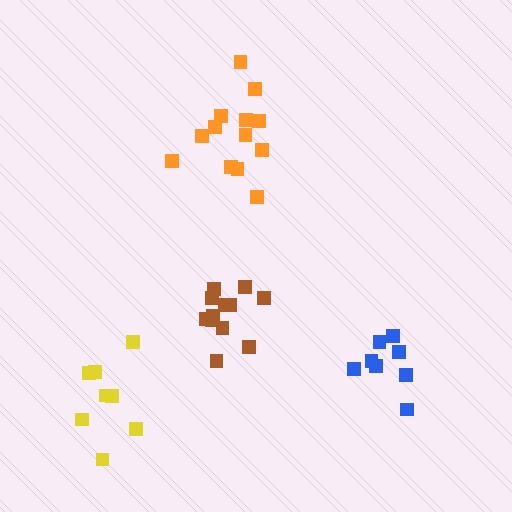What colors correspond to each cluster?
The clusters are colored: orange, yellow, brown, blue.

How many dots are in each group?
Group 1: 13 dots, Group 2: 8 dots, Group 3: 12 dots, Group 4: 8 dots (41 total).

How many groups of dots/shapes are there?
There are 4 groups.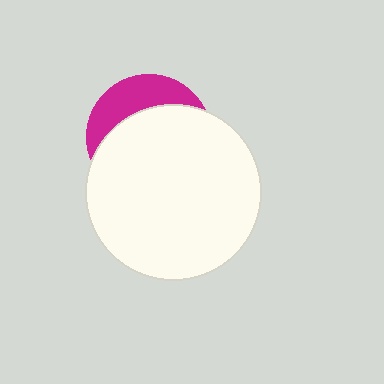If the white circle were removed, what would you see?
You would see the complete magenta circle.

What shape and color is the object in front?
The object in front is a white circle.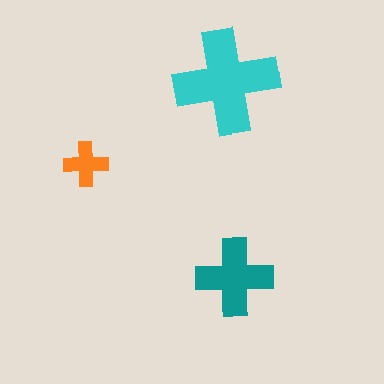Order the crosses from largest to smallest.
the cyan one, the teal one, the orange one.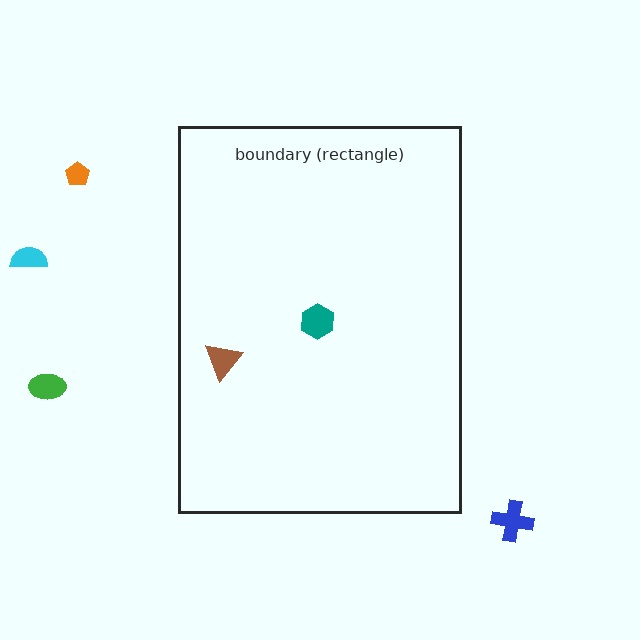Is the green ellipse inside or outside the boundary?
Outside.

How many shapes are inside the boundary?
2 inside, 4 outside.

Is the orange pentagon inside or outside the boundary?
Outside.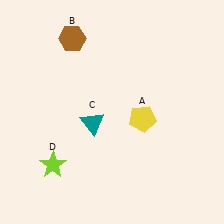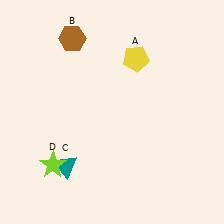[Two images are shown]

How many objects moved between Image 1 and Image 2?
2 objects moved between the two images.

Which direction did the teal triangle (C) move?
The teal triangle (C) moved down.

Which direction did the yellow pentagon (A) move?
The yellow pentagon (A) moved up.